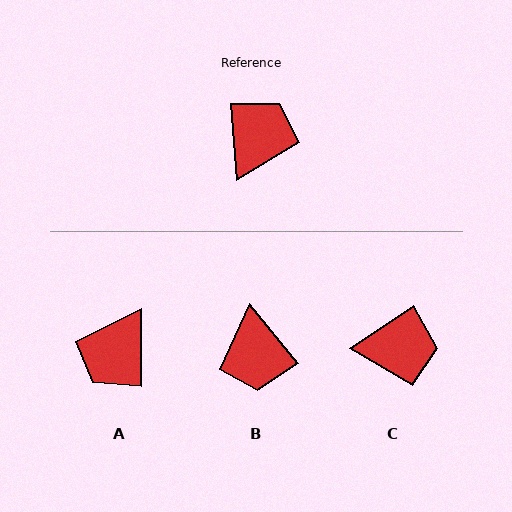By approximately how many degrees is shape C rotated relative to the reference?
Approximately 61 degrees clockwise.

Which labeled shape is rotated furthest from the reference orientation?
A, about 175 degrees away.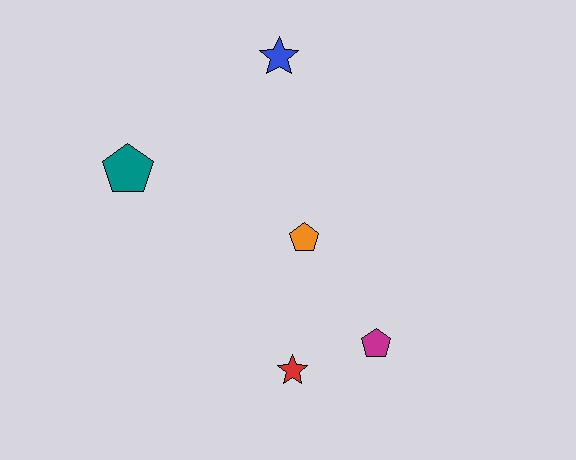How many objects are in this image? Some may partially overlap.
There are 5 objects.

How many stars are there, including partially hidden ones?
There are 2 stars.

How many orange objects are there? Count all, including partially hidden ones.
There is 1 orange object.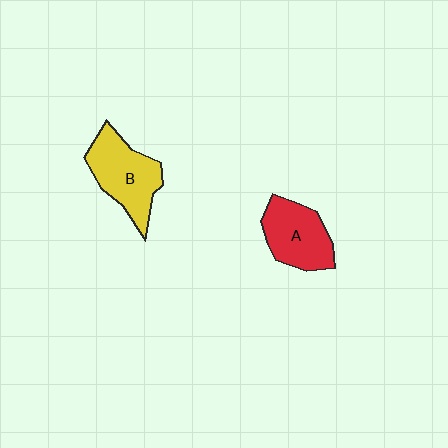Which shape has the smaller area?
Shape A (red).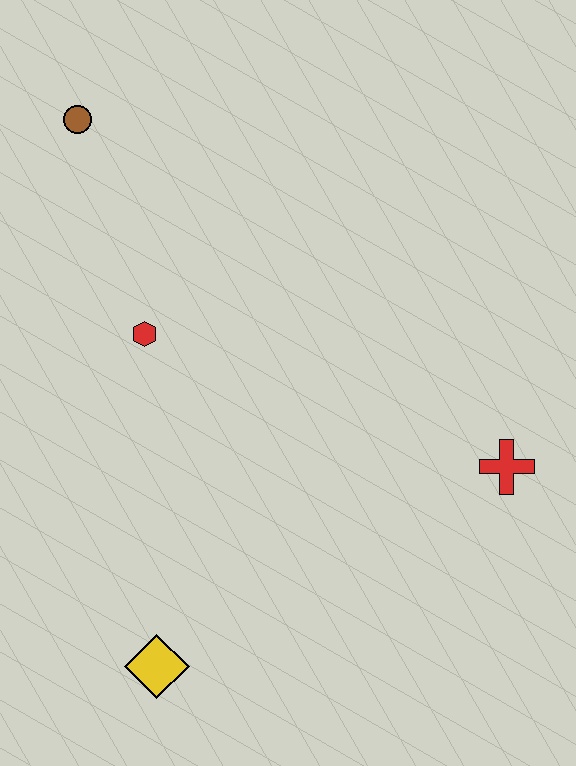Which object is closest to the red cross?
The red hexagon is closest to the red cross.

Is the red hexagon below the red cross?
No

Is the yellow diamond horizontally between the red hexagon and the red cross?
Yes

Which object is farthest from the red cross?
The brown circle is farthest from the red cross.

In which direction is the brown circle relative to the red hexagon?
The brown circle is above the red hexagon.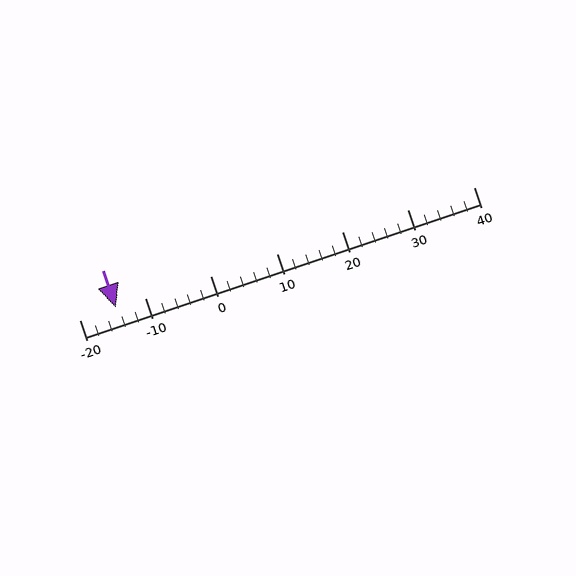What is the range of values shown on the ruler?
The ruler shows values from -20 to 40.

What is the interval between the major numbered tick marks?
The major tick marks are spaced 10 units apart.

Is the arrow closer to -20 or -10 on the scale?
The arrow is closer to -10.